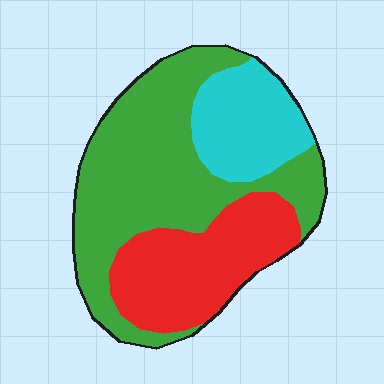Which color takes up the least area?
Cyan, at roughly 20%.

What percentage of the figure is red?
Red covers around 30% of the figure.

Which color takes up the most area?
Green, at roughly 50%.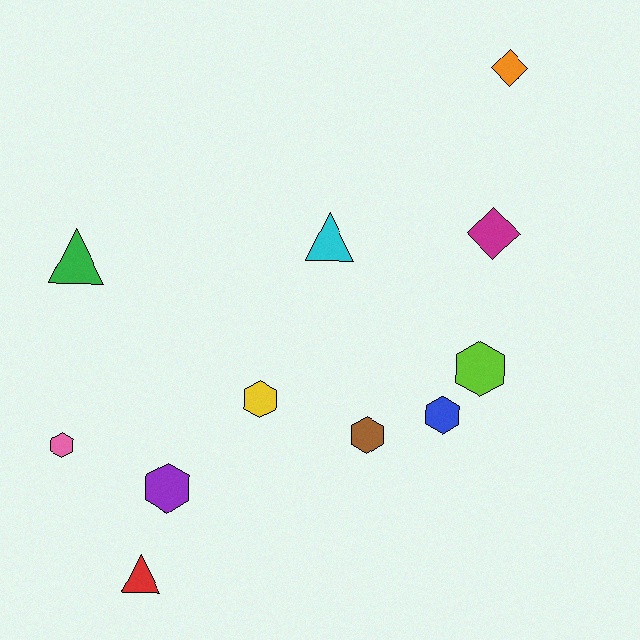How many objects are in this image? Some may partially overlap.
There are 11 objects.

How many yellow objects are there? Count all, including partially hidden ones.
There is 1 yellow object.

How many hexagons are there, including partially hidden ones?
There are 6 hexagons.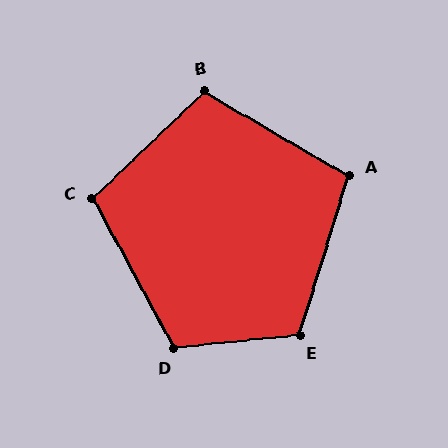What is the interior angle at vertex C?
Approximately 105 degrees (obtuse).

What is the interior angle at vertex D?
Approximately 112 degrees (obtuse).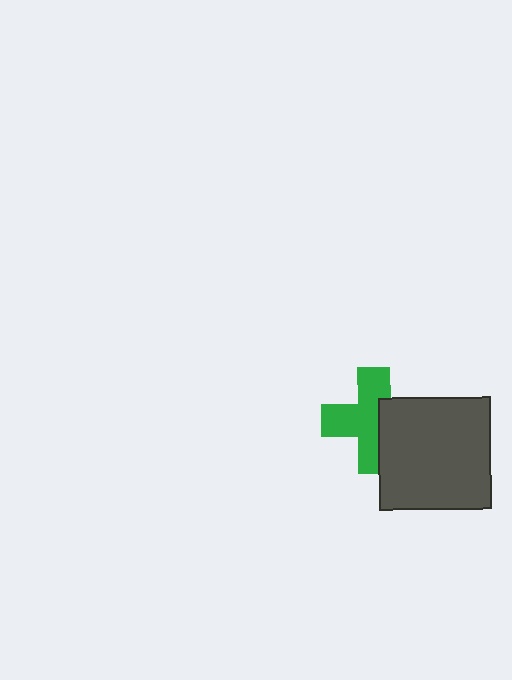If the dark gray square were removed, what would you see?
You would see the complete green cross.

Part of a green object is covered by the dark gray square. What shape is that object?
It is a cross.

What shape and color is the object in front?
The object in front is a dark gray square.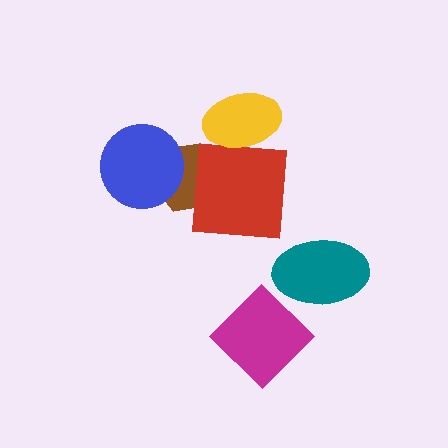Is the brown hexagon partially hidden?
Yes, it is partially covered by another shape.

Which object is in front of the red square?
The yellow ellipse is in front of the red square.